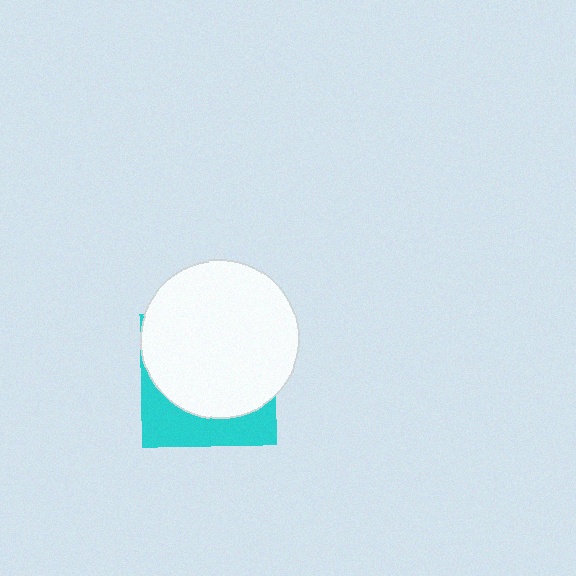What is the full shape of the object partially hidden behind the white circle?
The partially hidden object is a cyan square.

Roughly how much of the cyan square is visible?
A small part of it is visible (roughly 30%).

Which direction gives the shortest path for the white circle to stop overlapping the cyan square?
Moving up gives the shortest separation.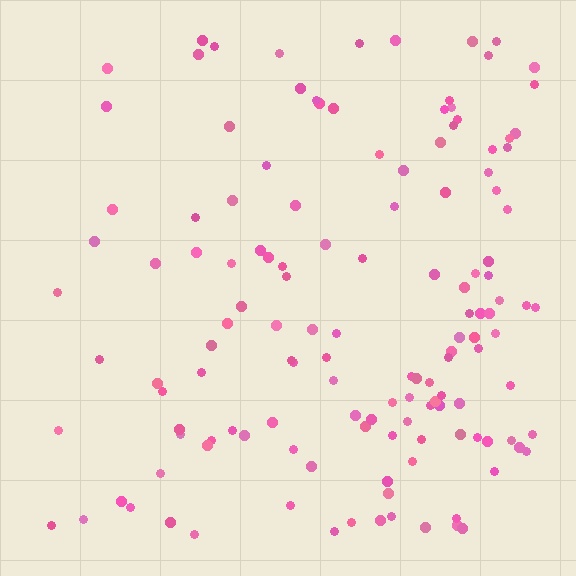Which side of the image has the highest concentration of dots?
The right.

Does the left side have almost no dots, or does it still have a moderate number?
Still a moderate number, just noticeably fewer than the right.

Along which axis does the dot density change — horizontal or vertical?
Horizontal.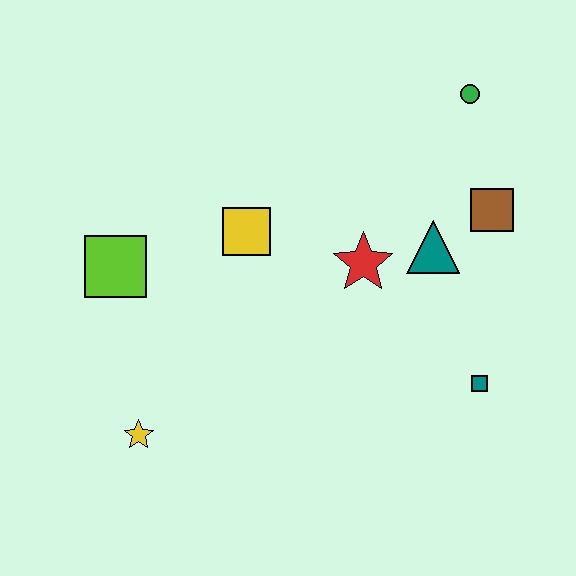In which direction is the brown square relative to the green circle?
The brown square is below the green circle.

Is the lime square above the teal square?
Yes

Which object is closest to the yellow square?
The red star is closest to the yellow square.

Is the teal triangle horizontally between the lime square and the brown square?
Yes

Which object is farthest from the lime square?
The green circle is farthest from the lime square.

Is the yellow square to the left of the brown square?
Yes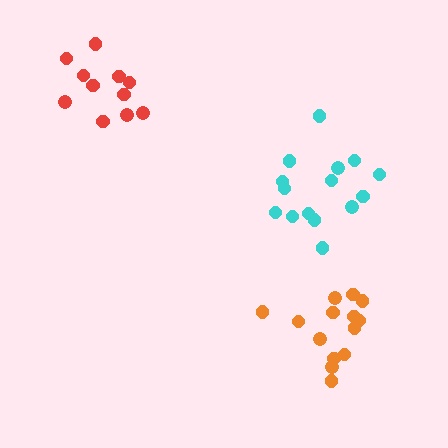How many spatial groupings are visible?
There are 3 spatial groupings.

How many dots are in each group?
Group 1: 14 dots, Group 2: 11 dots, Group 3: 15 dots (40 total).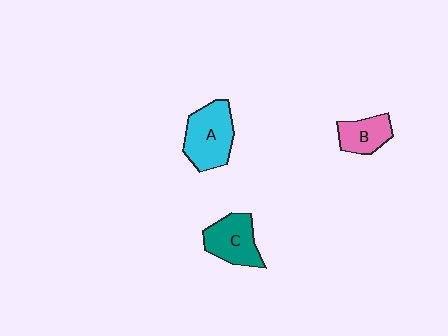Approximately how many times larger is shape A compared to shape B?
Approximately 1.7 times.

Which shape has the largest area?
Shape A (cyan).